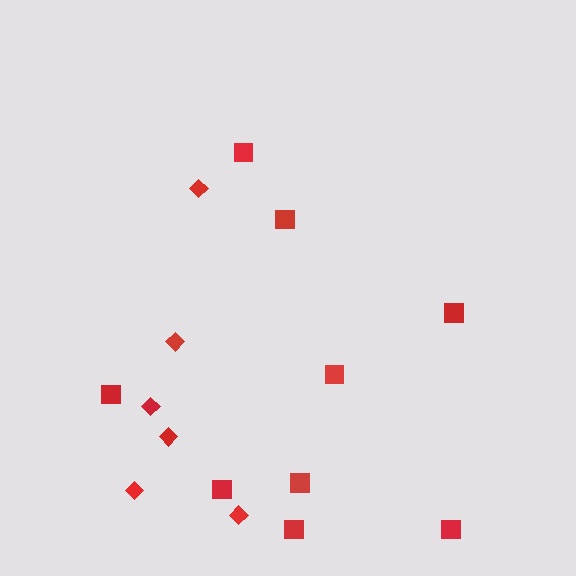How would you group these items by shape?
There are 2 groups: one group of squares (9) and one group of diamonds (6).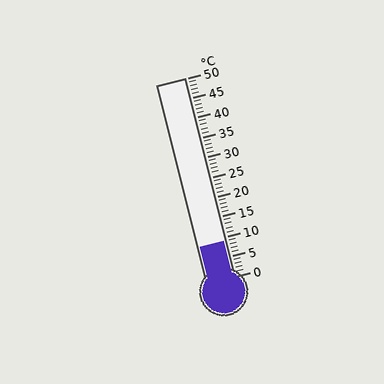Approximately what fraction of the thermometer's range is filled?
The thermometer is filled to approximately 20% of its range.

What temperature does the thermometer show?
The thermometer shows approximately 9°C.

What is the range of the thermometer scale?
The thermometer scale ranges from 0°C to 50°C.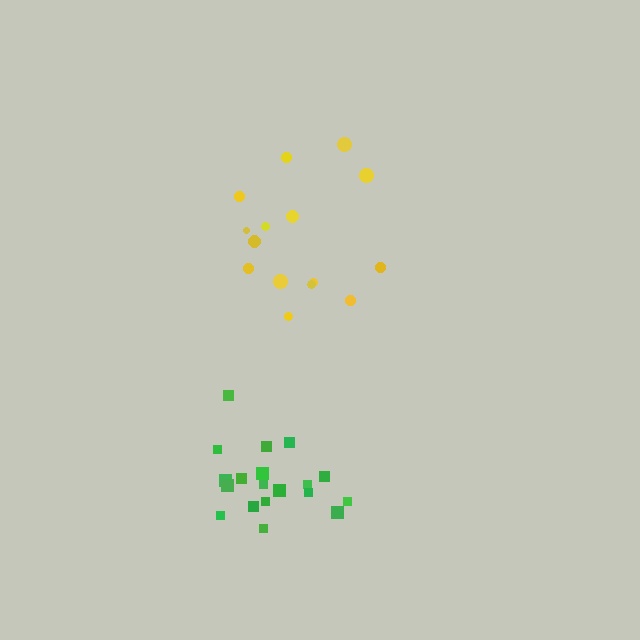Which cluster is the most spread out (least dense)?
Yellow.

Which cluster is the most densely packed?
Green.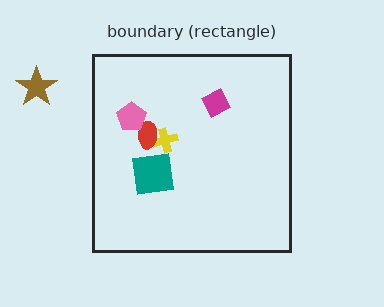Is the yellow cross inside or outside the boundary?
Inside.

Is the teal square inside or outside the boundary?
Inside.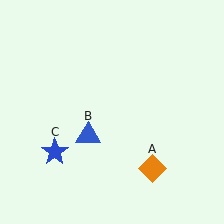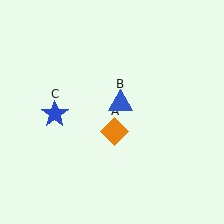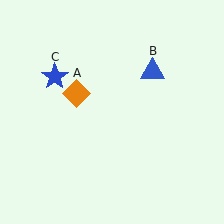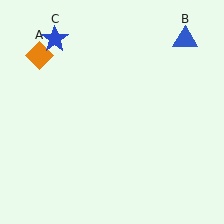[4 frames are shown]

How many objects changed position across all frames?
3 objects changed position: orange diamond (object A), blue triangle (object B), blue star (object C).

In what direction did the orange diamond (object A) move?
The orange diamond (object A) moved up and to the left.